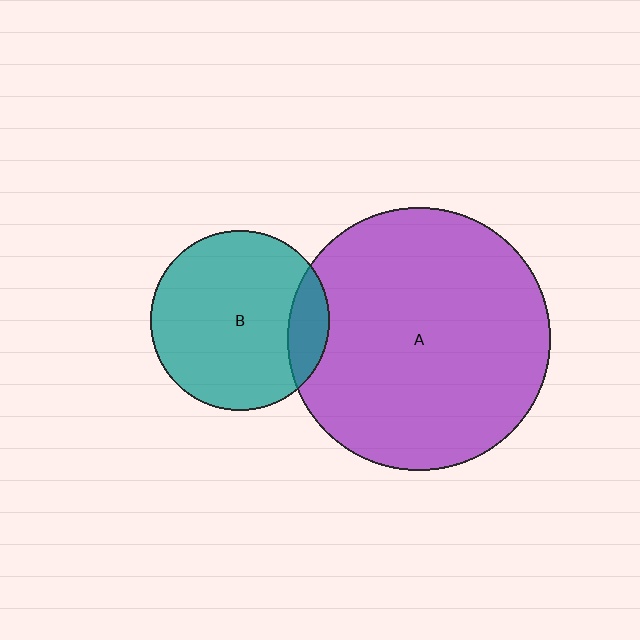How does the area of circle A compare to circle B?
Approximately 2.2 times.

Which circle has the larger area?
Circle A (purple).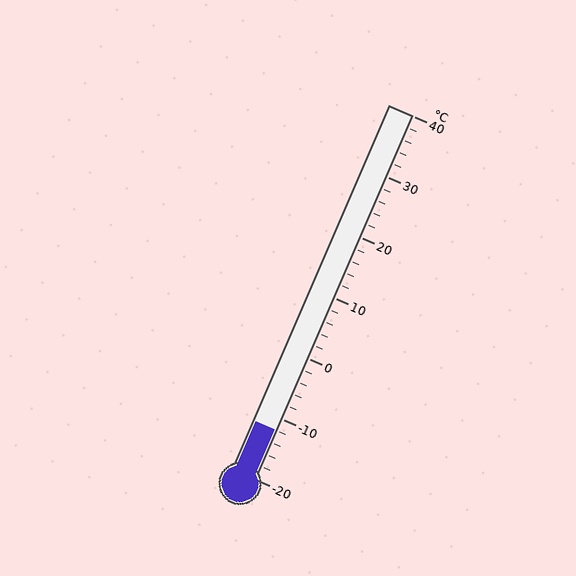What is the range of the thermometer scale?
The thermometer scale ranges from -20°C to 40°C.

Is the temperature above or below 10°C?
The temperature is below 10°C.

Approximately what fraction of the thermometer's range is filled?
The thermometer is filled to approximately 15% of its range.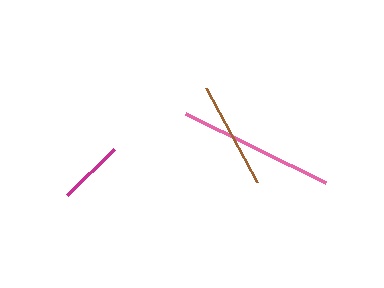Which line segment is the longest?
The pink line is the longest at approximately 156 pixels.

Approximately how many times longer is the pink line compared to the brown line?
The pink line is approximately 1.5 times the length of the brown line.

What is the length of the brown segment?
The brown segment is approximately 106 pixels long.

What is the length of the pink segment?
The pink segment is approximately 156 pixels long.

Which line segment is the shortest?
The magenta line is the shortest at approximately 65 pixels.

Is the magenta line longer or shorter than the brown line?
The brown line is longer than the magenta line.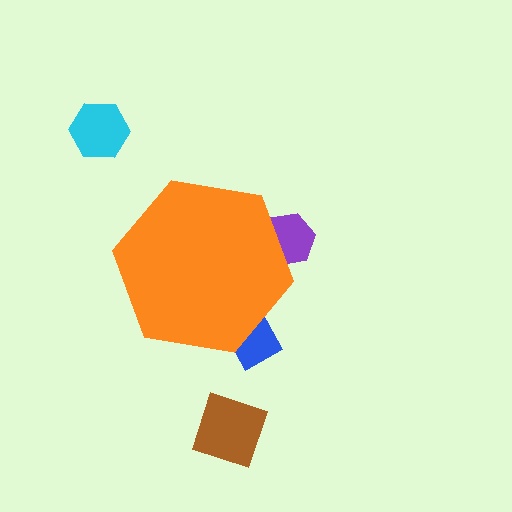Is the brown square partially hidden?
No, the brown square is fully visible.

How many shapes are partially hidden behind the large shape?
2 shapes are partially hidden.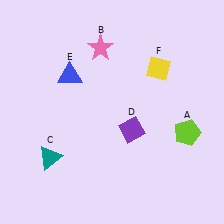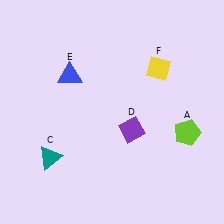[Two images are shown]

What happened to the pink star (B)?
The pink star (B) was removed in Image 2. It was in the top-left area of Image 1.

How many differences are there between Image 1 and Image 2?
There is 1 difference between the two images.